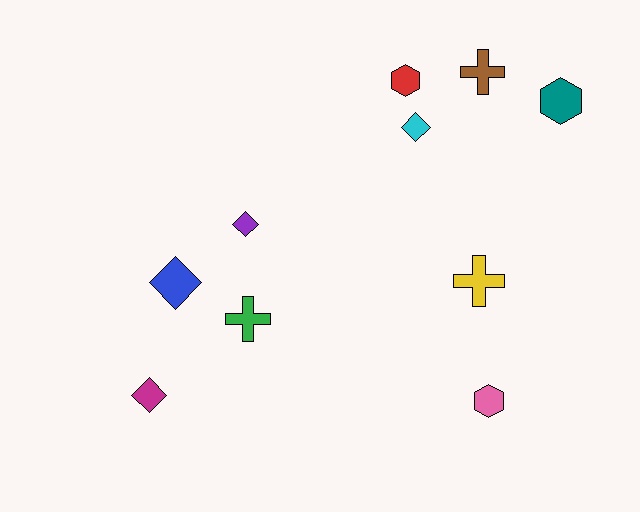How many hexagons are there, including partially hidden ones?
There are 3 hexagons.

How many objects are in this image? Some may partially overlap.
There are 10 objects.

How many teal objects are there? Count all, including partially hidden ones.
There is 1 teal object.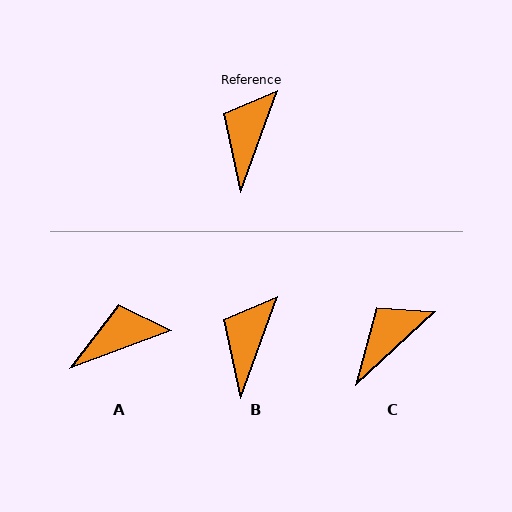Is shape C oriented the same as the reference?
No, it is off by about 27 degrees.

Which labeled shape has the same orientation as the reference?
B.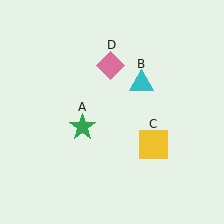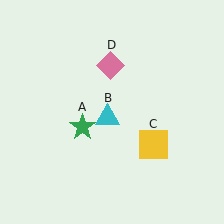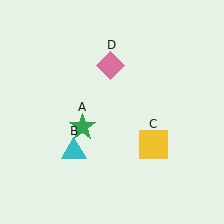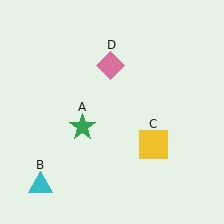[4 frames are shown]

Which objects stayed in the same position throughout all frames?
Green star (object A) and yellow square (object C) and pink diamond (object D) remained stationary.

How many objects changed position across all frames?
1 object changed position: cyan triangle (object B).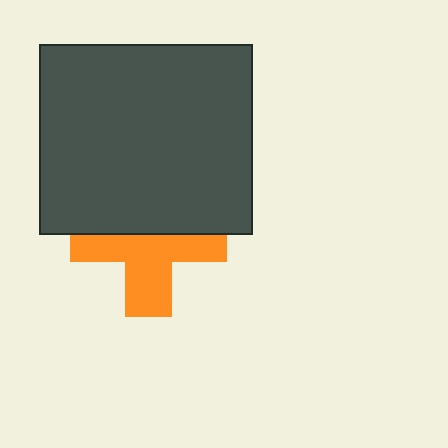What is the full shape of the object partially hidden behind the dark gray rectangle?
The partially hidden object is an orange cross.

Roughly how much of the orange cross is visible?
About half of it is visible (roughly 53%).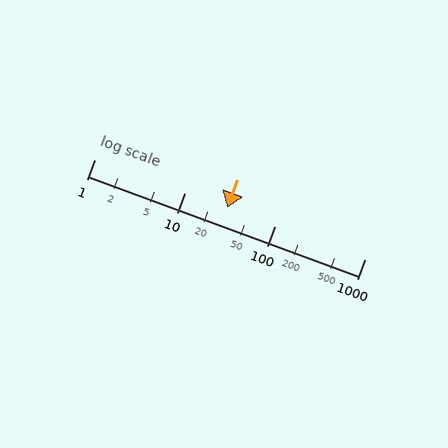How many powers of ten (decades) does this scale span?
The scale spans 3 decades, from 1 to 1000.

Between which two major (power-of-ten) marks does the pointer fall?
The pointer is between 10 and 100.